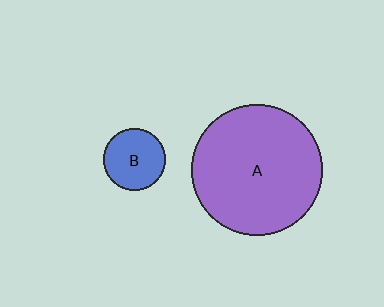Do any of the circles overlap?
No, none of the circles overlap.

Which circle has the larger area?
Circle A (purple).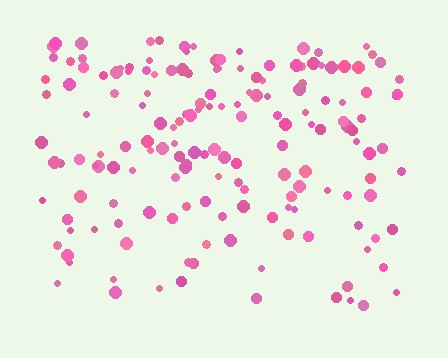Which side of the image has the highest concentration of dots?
The top.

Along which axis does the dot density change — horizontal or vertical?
Vertical.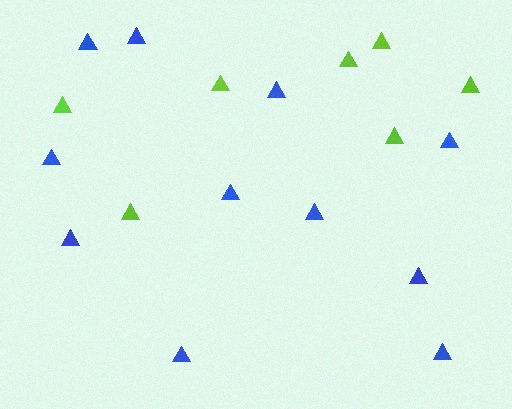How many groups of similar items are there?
There are 2 groups: one group of lime triangles (7) and one group of blue triangles (11).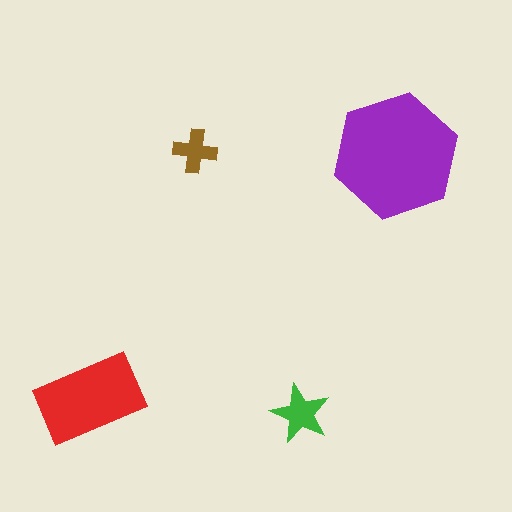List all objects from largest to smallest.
The purple hexagon, the red rectangle, the green star, the brown cross.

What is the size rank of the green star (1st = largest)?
3rd.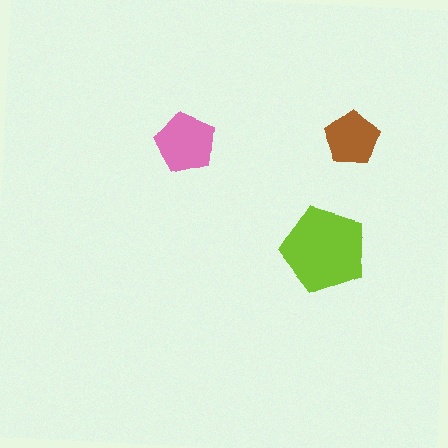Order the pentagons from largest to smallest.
the lime one, the pink one, the brown one.